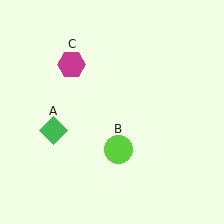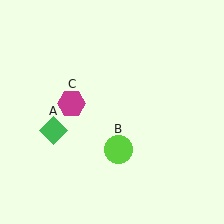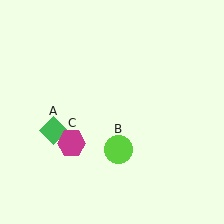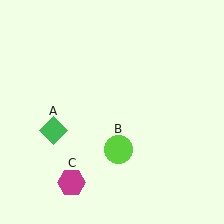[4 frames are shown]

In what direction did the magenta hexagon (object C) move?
The magenta hexagon (object C) moved down.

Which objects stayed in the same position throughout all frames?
Green diamond (object A) and lime circle (object B) remained stationary.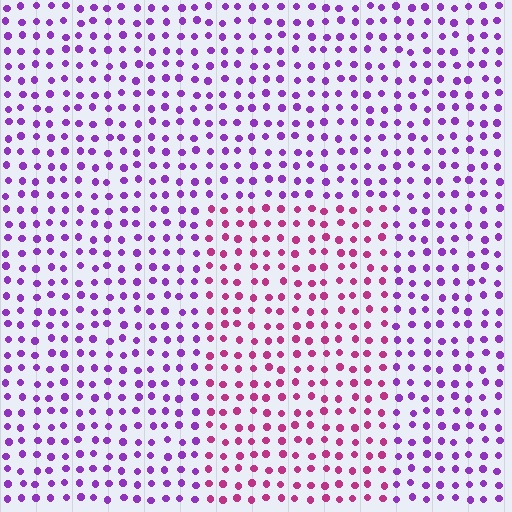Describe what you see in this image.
The image is filled with small purple elements in a uniform arrangement. A rectangle-shaped region is visible where the elements are tinted to a slightly different hue, forming a subtle color boundary.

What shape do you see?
I see a rectangle.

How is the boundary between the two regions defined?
The boundary is defined purely by a slight shift in hue (about 45 degrees). Spacing, size, and orientation are identical on both sides.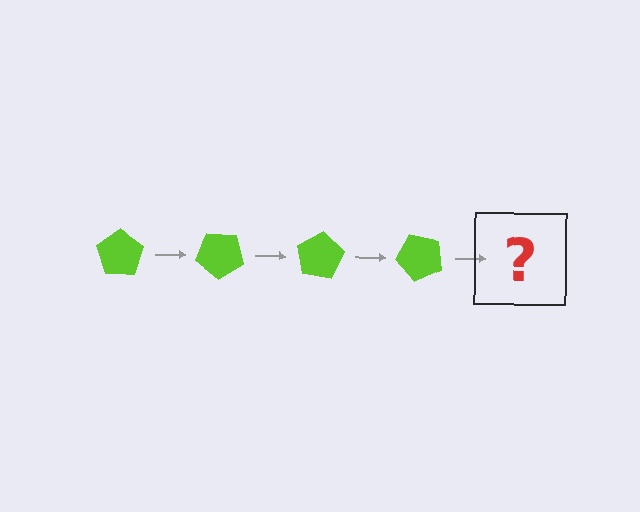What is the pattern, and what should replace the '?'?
The pattern is that the pentagon rotates 40 degrees each step. The '?' should be a lime pentagon rotated 160 degrees.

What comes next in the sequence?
The next element should be a lime pentagon rotated 160 degrees.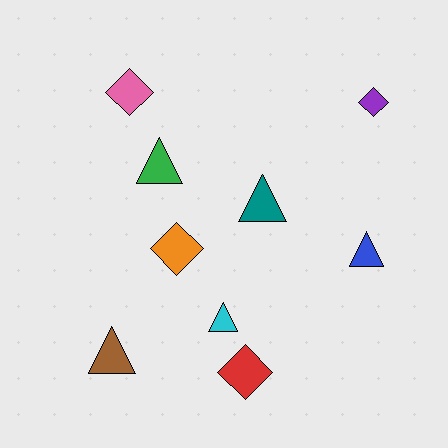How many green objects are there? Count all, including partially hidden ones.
There is 1 green object.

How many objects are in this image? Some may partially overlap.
There are 9 objects.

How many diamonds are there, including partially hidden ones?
There are 4 diamonds.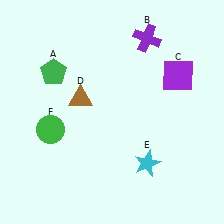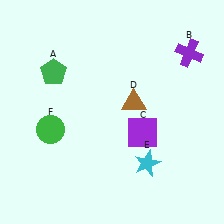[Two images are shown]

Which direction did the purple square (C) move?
The purple square (C) moved down.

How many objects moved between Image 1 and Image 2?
3 objects moved between the two images.